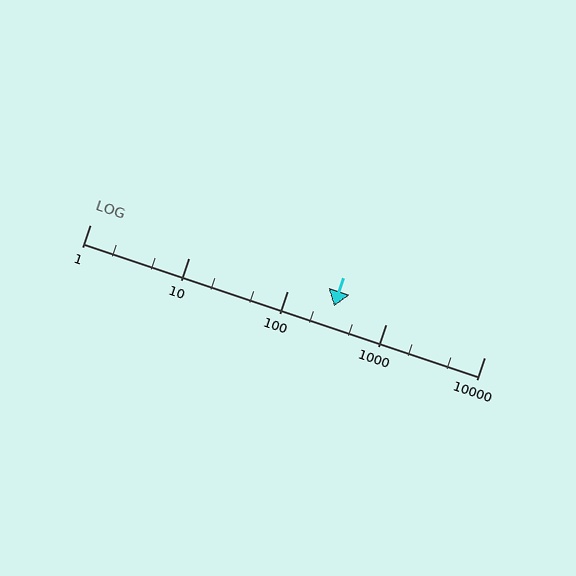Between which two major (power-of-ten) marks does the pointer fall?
The pointer is between 100 and 1000.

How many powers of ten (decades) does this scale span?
The scale spans 4 decades, from 1 to 10000.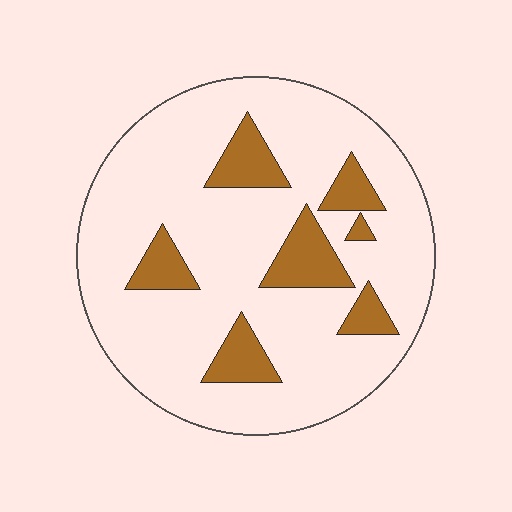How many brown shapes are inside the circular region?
7.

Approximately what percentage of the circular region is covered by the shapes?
Approximately 15%.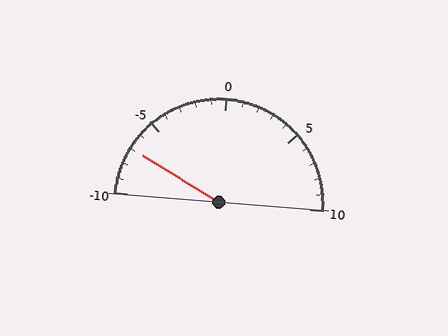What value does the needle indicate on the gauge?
The needle indicates approximately -7.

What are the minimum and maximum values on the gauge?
The gauge ranges from -10 to 10.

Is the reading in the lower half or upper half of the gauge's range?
The reading is in the lower half of the range (-10 to 10).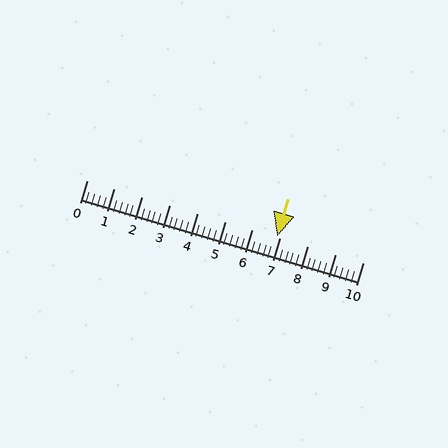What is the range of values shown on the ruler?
The ruler shows values from 0 to 10.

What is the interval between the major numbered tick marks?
The major tick marks are spaced 1 units apart.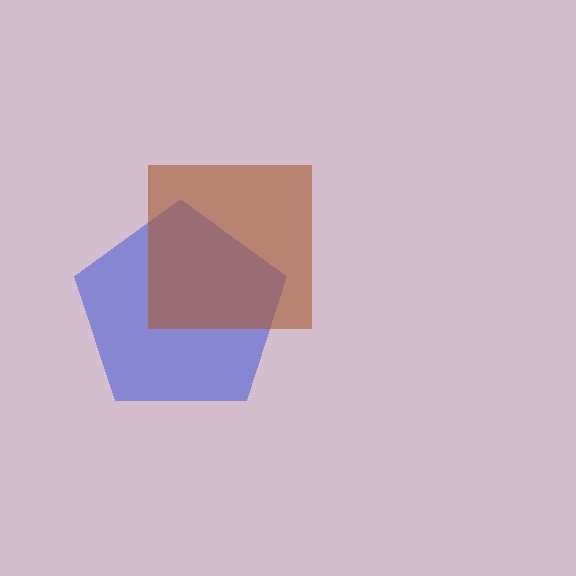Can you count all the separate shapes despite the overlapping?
Yes, there are 2 separate shapes.